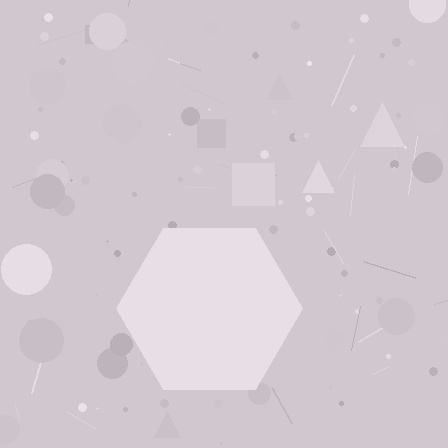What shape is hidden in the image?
A hexagon is hidden in the image.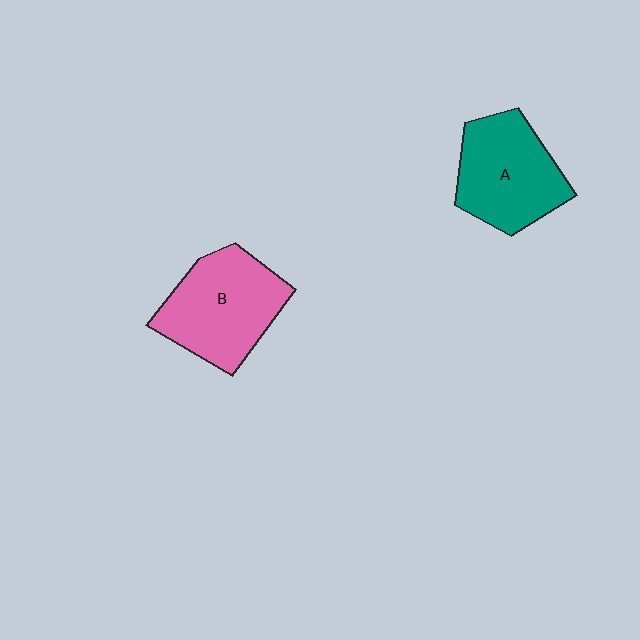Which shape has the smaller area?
Shape A (teal).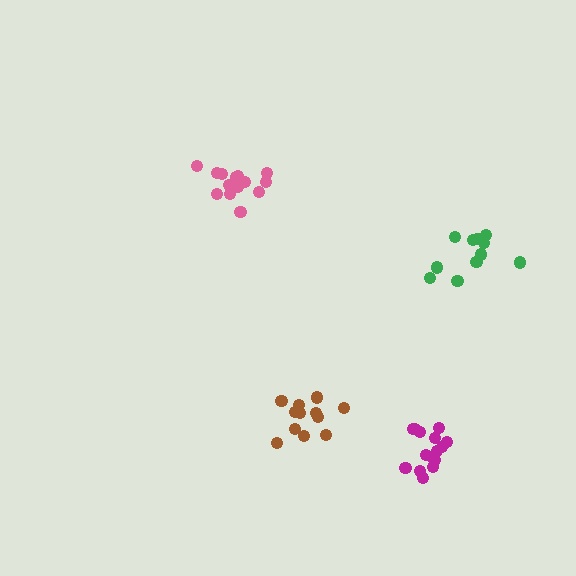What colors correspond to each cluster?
The clusters are colored: green, brown, pink, magenta.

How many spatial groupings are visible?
There are 4 spatial groupings.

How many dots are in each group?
Group 1: 11 dots, Group 2: 12 dots, Group 3: 14 dots, Group 4: 14 dots (51 total).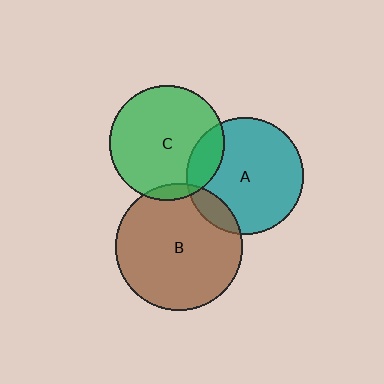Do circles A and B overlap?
Yes.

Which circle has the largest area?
Circle B (brown).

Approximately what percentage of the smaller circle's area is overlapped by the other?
Approximately 10%.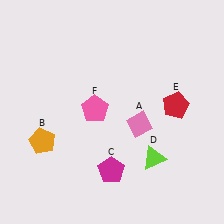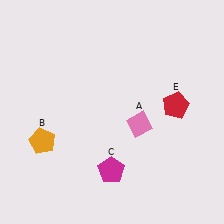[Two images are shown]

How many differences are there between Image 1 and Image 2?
There are 2 differences between the two images.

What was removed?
The pink pentagon (F), the lime triangle (D) were removed in Image 2.